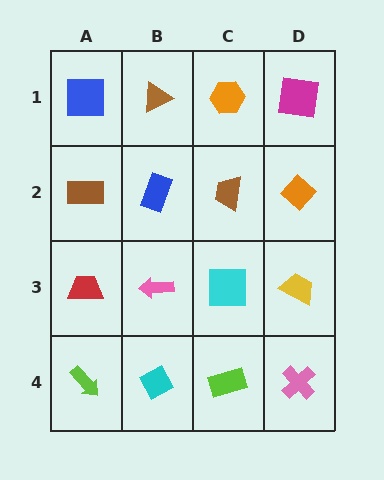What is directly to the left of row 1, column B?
A blue square.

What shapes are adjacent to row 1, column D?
An orange diamond (row 2, column D), an orange hexagon (row 1, column C).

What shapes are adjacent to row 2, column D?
A magenta square (row 1, column D), a yellow trapezoid (row 3, column D), a brown trapezoid (row 2, column C).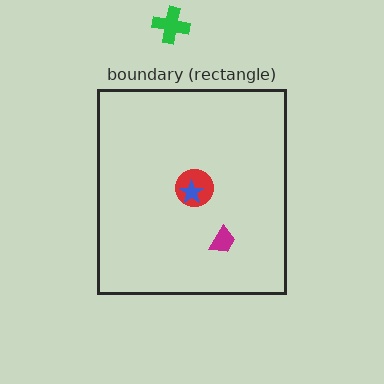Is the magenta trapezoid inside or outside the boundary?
Inside.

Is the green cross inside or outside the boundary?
Outside.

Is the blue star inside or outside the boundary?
Inside.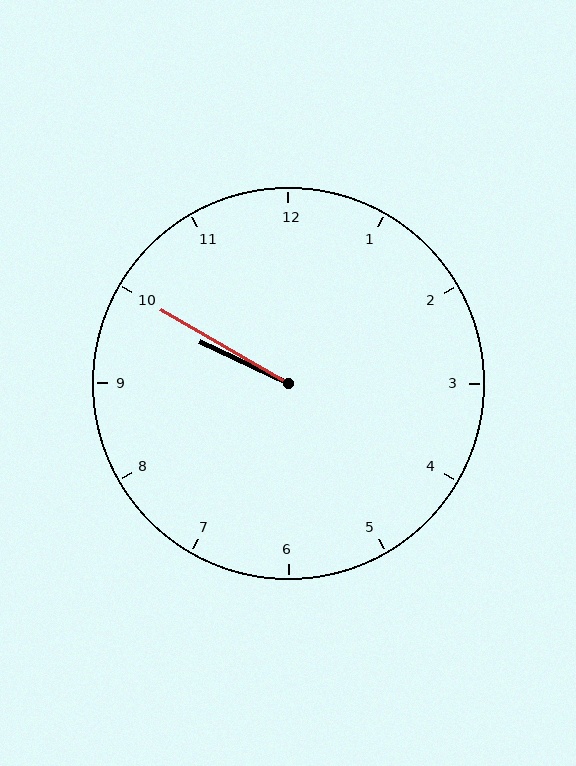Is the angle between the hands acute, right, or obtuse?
It is acute.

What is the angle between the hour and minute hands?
Approximately 5 degrees.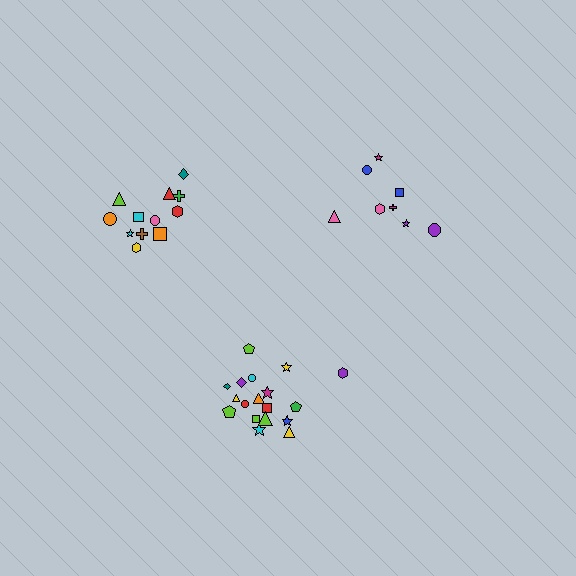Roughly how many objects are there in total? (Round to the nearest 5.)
Roughly 40 objects in total.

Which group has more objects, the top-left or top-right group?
The top-left group.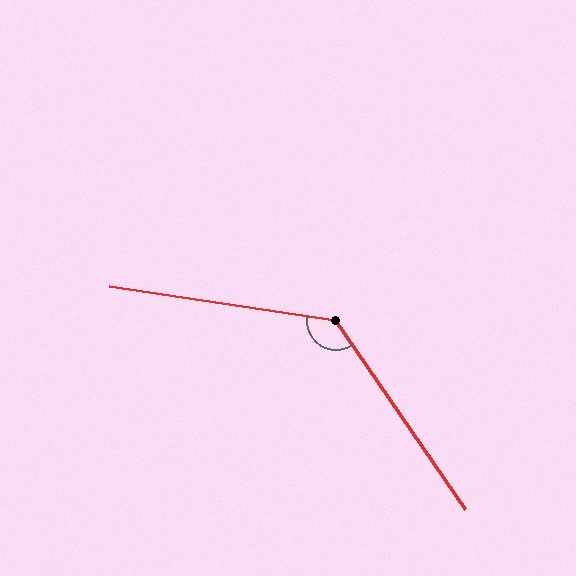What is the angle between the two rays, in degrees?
Approximately 133 degrees.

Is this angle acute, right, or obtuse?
It is obtuse.